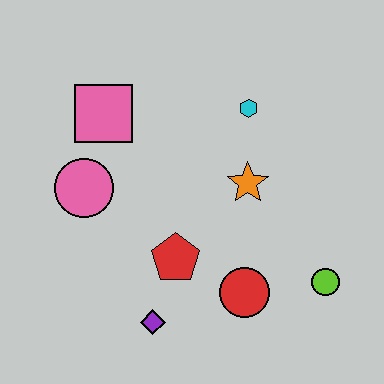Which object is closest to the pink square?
The pink circle is closest to the pink square.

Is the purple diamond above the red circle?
No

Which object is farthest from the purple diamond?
The cyan hexagon is farthest from the purple diamond.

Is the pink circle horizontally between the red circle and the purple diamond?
No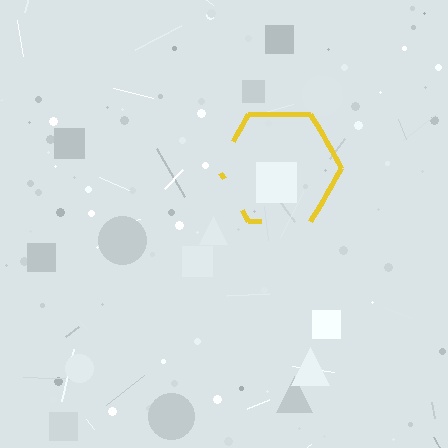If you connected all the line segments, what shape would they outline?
They would outline a hexagon.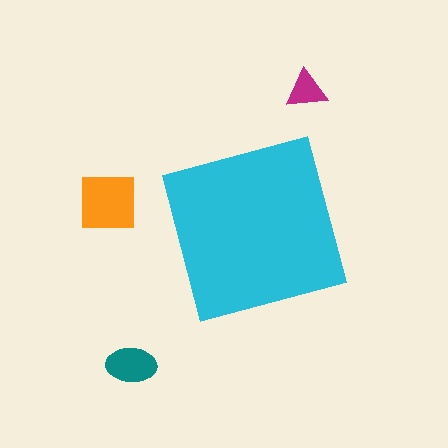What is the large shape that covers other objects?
A cyan square.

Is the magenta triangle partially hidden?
No, the magenta triangle is fully visible.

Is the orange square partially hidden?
No, the orange square is fully visible.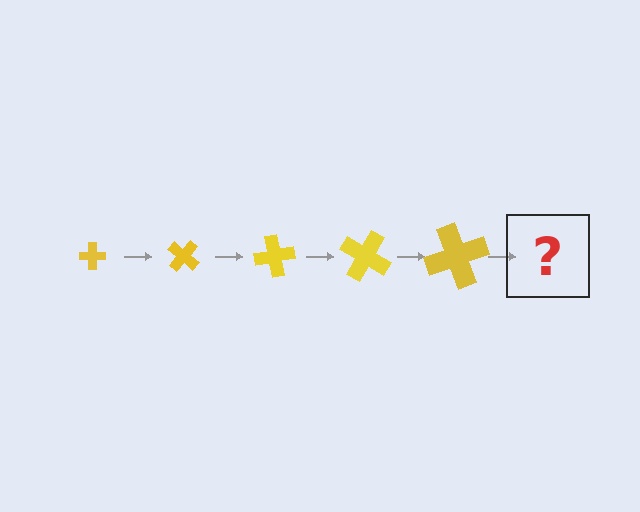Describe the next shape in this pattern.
It should be a cross, larger than the previous one and rotated 200 degrees from the start.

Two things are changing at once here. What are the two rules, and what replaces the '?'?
The two rules are that the cross grows larger each step and it rotates 40 degrees each step. The '?' should be a cross, larger than the previous one and rotated 200 degrees from the start.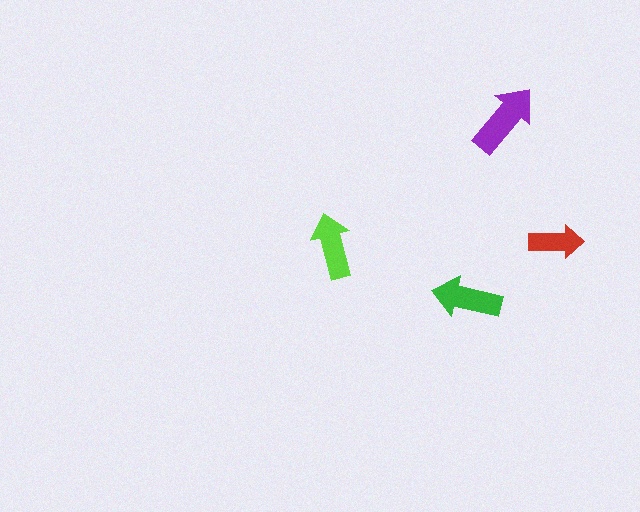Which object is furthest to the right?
The red arrow is rightmost.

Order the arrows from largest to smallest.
the purple one, the green one, the lime one, the red one.